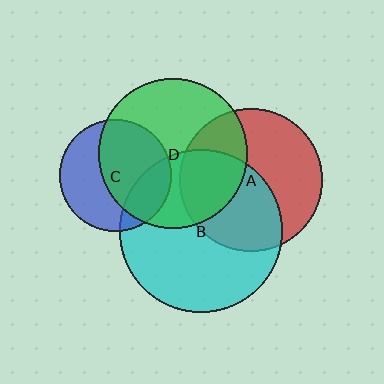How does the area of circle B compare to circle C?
Approximately 2.1 times.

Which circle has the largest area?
Circle B (cyan).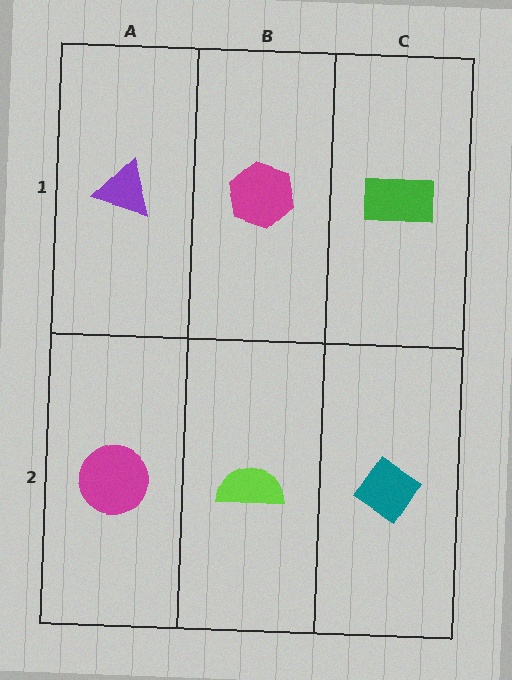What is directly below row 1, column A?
A magenta circle.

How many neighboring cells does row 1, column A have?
2.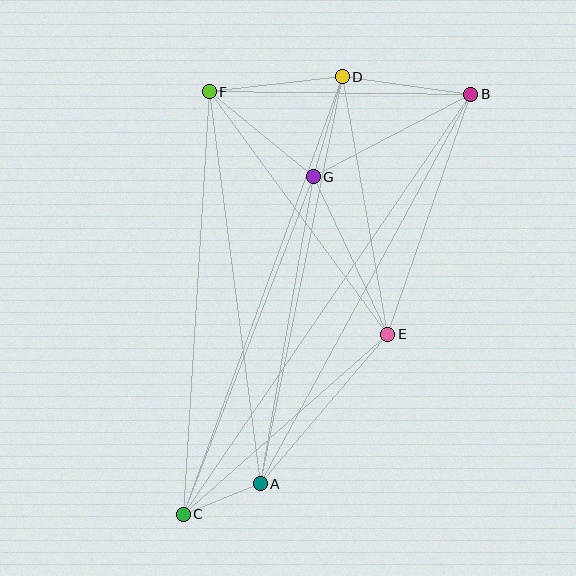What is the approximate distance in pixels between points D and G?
The distance between D and G is approximately 104 pixels.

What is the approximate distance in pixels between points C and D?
The distance between C and D is approximately 466 pixels.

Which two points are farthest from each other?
Points B and C are farthest from each other.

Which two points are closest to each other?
Points A and C are closest to each other.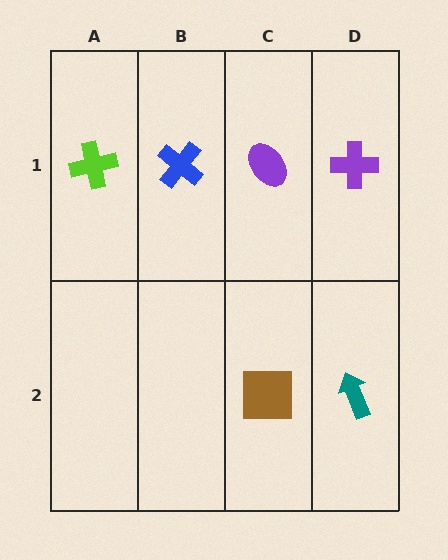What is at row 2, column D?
A teal arrow.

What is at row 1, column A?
A lime cross.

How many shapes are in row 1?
4 shapes.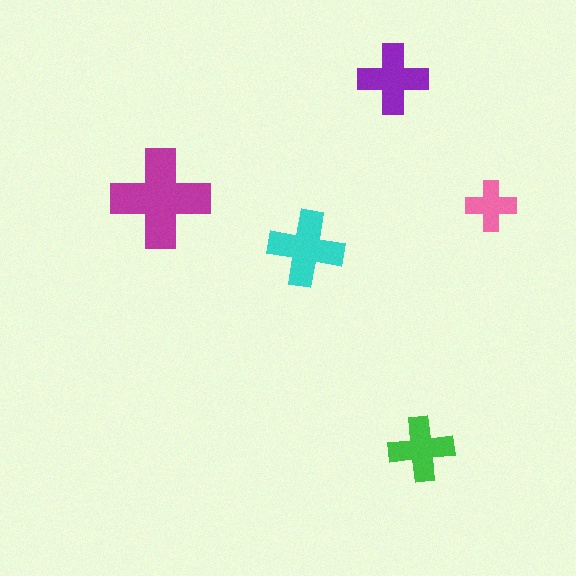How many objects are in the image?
There are 5 objects in the image.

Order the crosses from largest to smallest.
the magenta one, the cyan one, the purple one, the green one, the pink one.